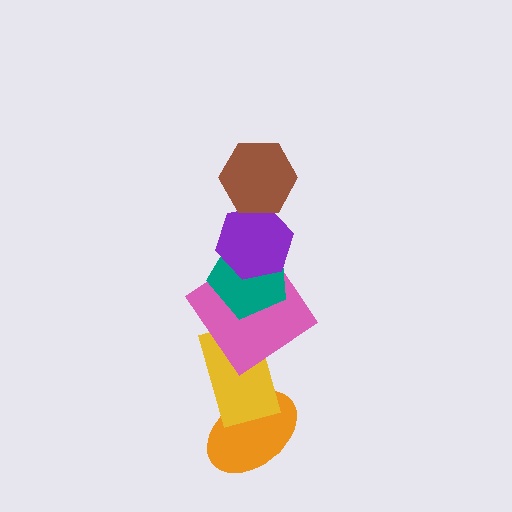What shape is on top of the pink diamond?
The teal pentagon is on top of the pink diamond.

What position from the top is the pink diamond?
The pink diamond is 4th from the top.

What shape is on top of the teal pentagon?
The purple hexagon is on top of the teal pentagon.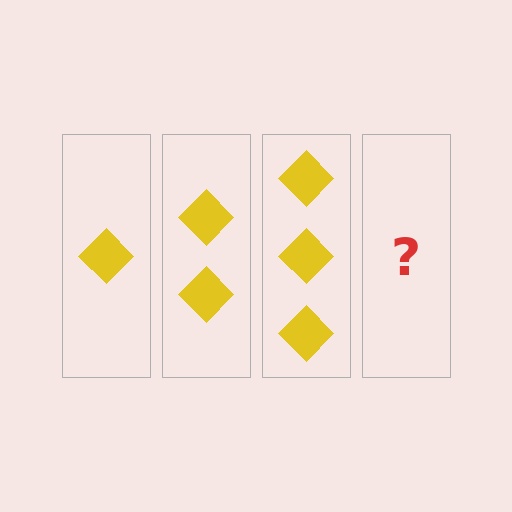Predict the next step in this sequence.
The next step is 4 diamonds.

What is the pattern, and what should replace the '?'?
The pattern is that each step adds one more diamond. The '?' should be 4 diamonds.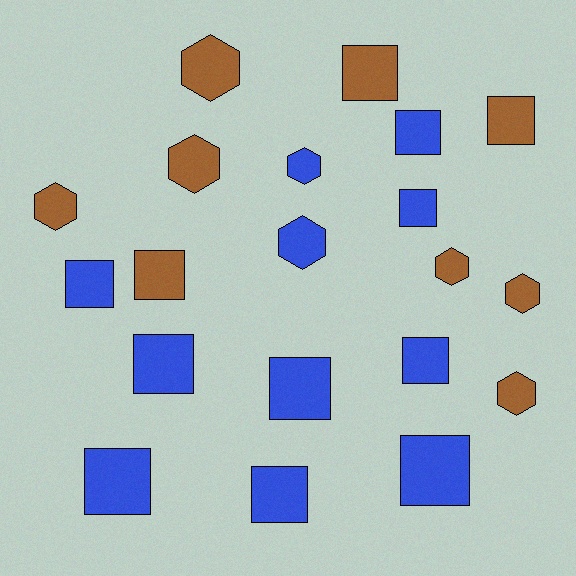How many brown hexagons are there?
There are 6 brown hexagons.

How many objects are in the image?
There are 20 objects.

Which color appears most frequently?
Blue, with 11 objects.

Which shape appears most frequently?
Square, with 12 objects.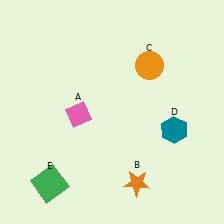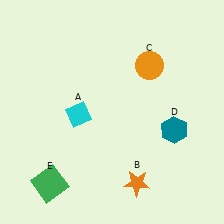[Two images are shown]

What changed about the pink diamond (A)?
In Image 1, A is pink. In Image 2, it changed to cyan.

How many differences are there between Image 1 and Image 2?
There is 1 difference between the two images.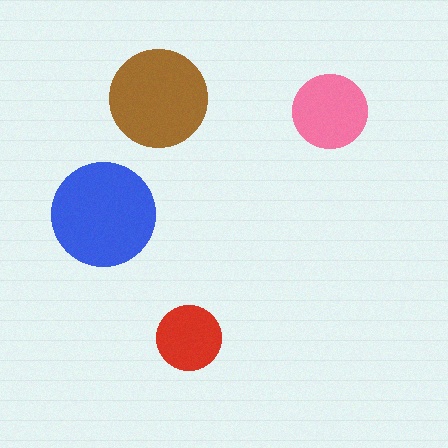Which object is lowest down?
The red circle is bottommost.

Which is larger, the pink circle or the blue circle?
The blue one.